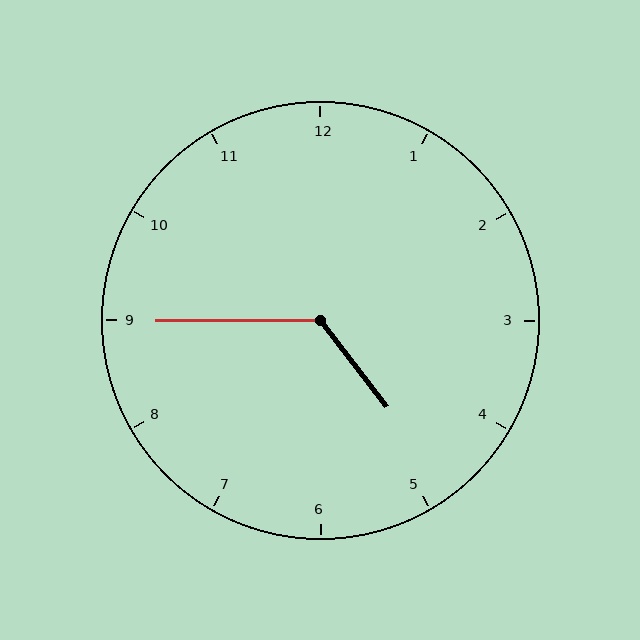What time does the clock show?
4:45.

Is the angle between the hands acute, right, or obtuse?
It is obtuse.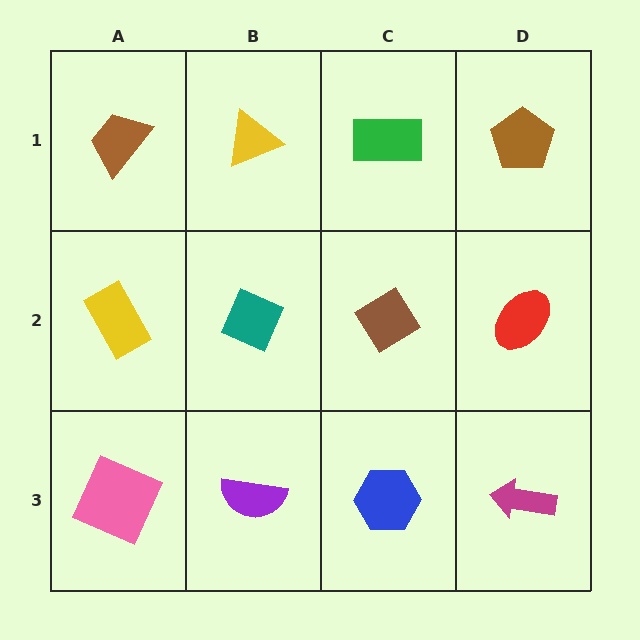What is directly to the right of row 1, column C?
A brown pentagon.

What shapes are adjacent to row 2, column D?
A brown pentagon (row 1, column D), a magenta arrow (row 3, column D), a brown diamond (row 2, column C).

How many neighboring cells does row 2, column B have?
4.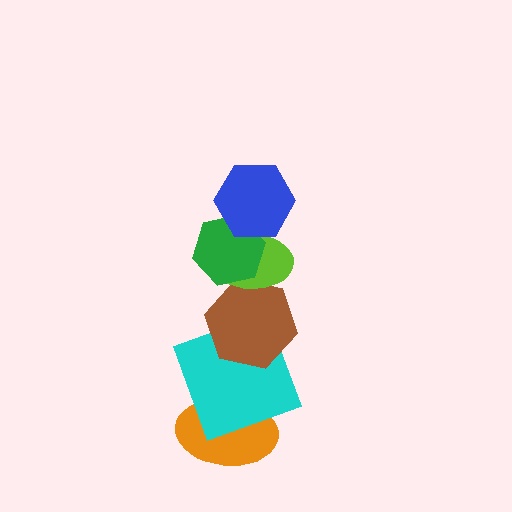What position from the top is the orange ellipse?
The orange ellipse is 6th from the top.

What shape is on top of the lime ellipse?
The green hexagon is on top of the lime ellipse.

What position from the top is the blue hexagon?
The blue hexagon is 1st from the top.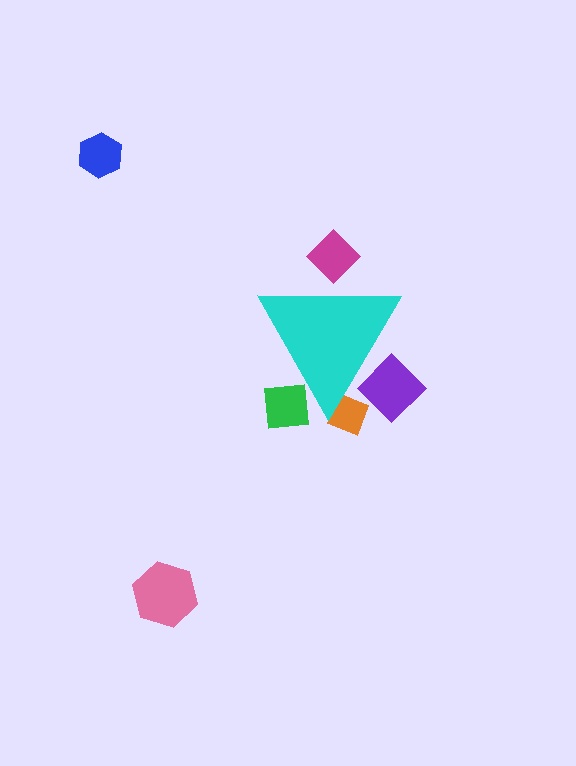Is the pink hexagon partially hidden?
No, the pink hexagon is fully visible.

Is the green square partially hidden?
Yes, the green square is partially hidden behind the cyan triangle.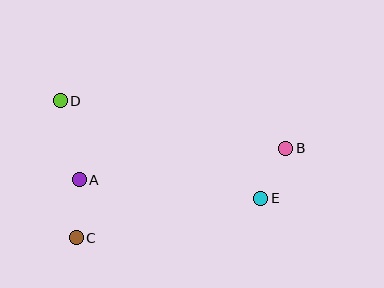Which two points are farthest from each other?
Points B and D are farthest from each other.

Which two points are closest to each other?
Points B and E are closest to each other.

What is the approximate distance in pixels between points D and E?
The distance between D and E is approximately 223 pixels.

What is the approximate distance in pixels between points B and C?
The distance between B and C is approximately 228 pixels.